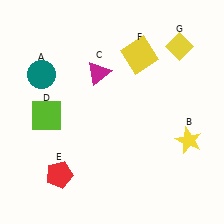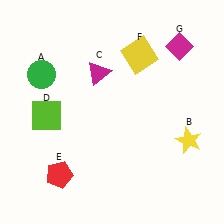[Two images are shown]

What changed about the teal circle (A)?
In Image 1, A is teal. In Image 2, it changed to green.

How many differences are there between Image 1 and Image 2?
There are 2 differences between the two images.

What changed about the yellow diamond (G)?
In Image 1, G is yellow. In Image 2, it changed to magenta.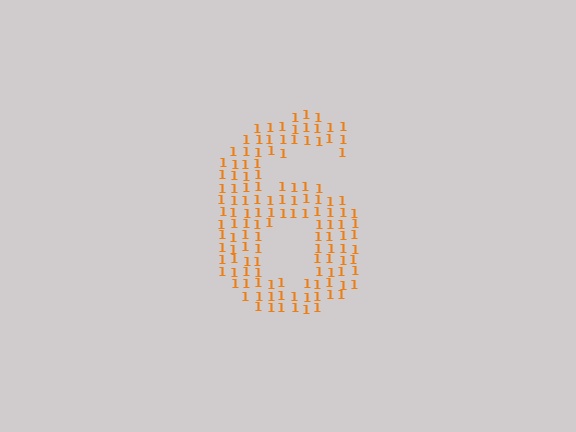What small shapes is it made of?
It is made of small digit 1's.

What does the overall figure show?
The overall figure shows the digit 6.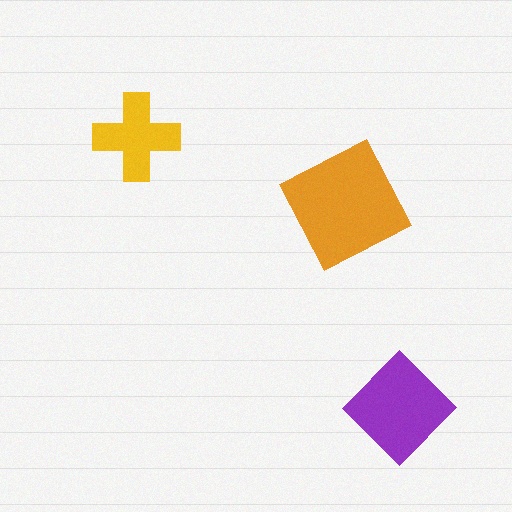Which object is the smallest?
The yellow cross.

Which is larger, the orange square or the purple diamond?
The orange square.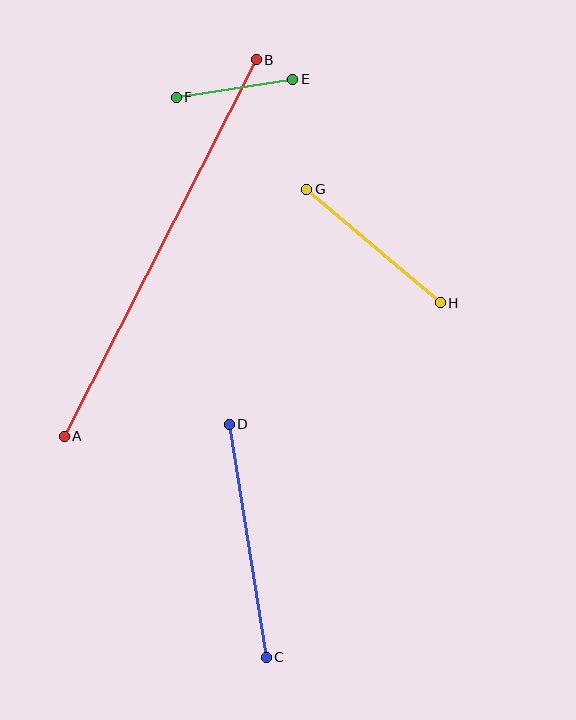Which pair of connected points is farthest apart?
Points A and B are farthest apart.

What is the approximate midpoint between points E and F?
The midpoint is at approximately (234, 88) pixels.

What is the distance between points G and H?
The distance is approximately 175 pixels.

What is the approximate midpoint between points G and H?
The midpoint is at approximately (373, 246) pixels.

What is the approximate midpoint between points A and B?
The midpoint is at approximately (160, 248) pixels.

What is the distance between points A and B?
The distance is approximately 423 pixels.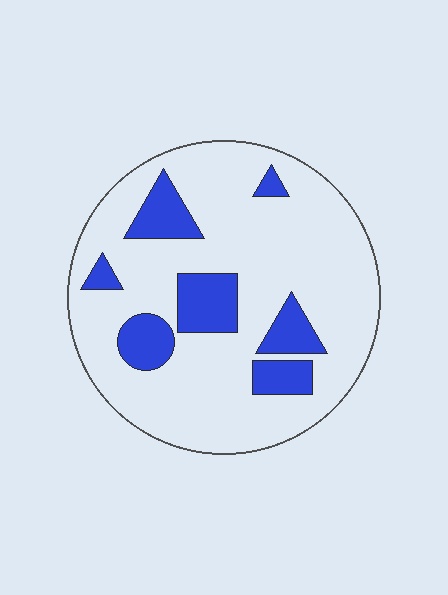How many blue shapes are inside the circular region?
7.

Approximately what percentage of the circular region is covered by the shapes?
Approximately 20%.